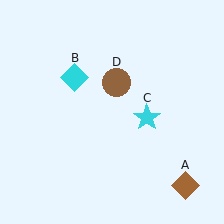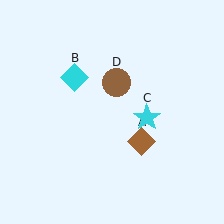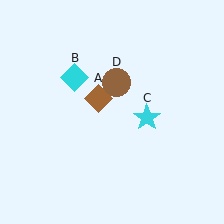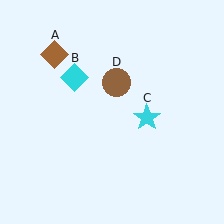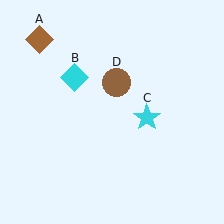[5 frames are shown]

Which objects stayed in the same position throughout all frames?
Cyan diamond (object B) and cyan star (object C) and brown circle (object D) remained stationary.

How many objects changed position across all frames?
1 object changed position: brown diamond (object A).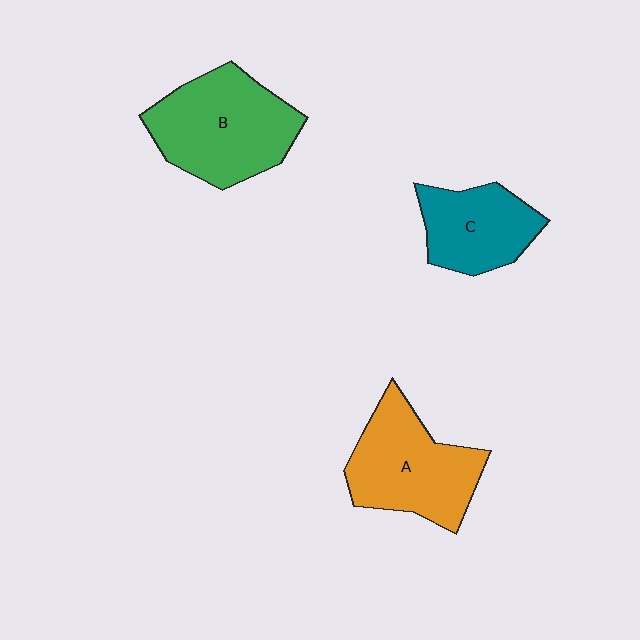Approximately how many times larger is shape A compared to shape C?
Approximately 1.3 times.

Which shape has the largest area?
Shape B (green).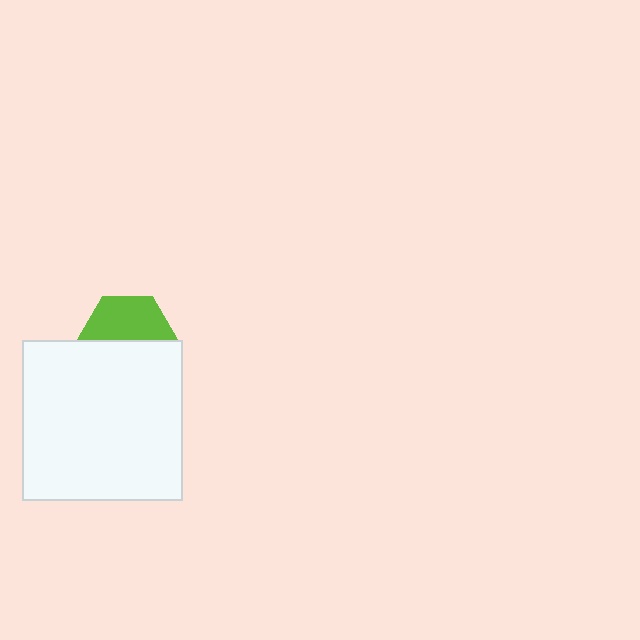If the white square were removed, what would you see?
You would see the complete lime hexagon.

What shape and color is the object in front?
The object in front is a white square.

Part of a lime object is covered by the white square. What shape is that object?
It is a hexagon.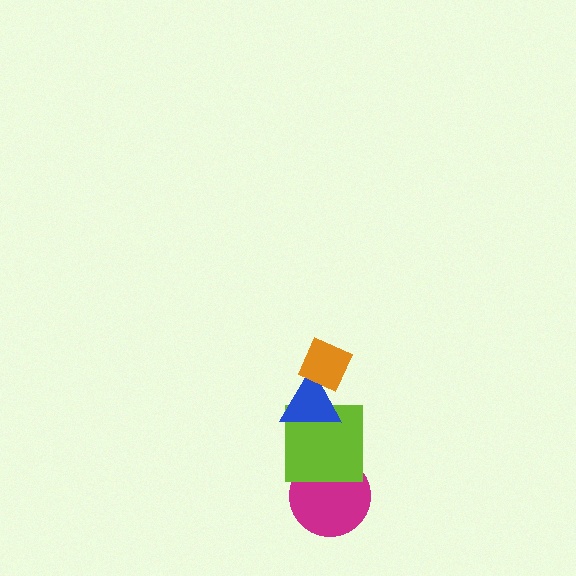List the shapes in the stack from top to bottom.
From top to bottom: the orange diamond, the blue triangle, the lime square, the magenta circle.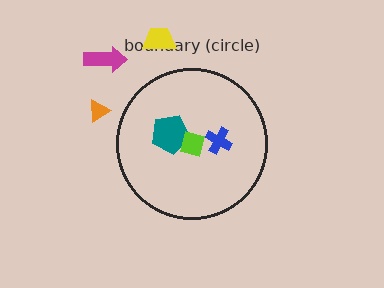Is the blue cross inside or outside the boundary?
Inside.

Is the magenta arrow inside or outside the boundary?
Outside.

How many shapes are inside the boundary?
3 inside, 3 outside.